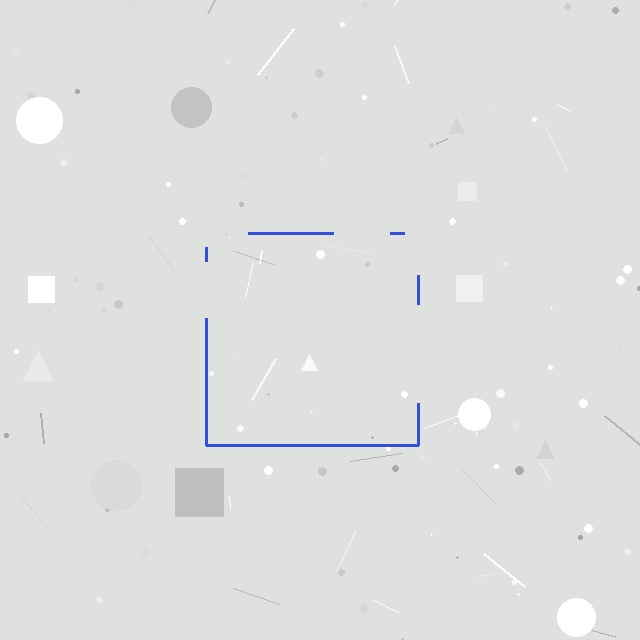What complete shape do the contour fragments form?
The contour fragments form a square.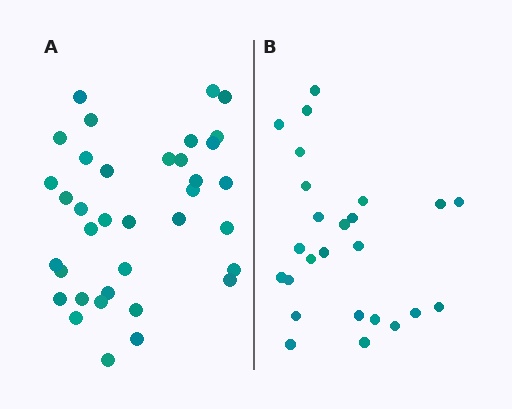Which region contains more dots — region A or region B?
Region A (the left region) has more dots.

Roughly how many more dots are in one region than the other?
Region A has roughly 12 or so more dots than region B.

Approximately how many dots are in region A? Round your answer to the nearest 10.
About 40 dots. (The exact count is 36, which rounds to 40.)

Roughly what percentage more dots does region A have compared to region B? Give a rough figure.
About 45% more.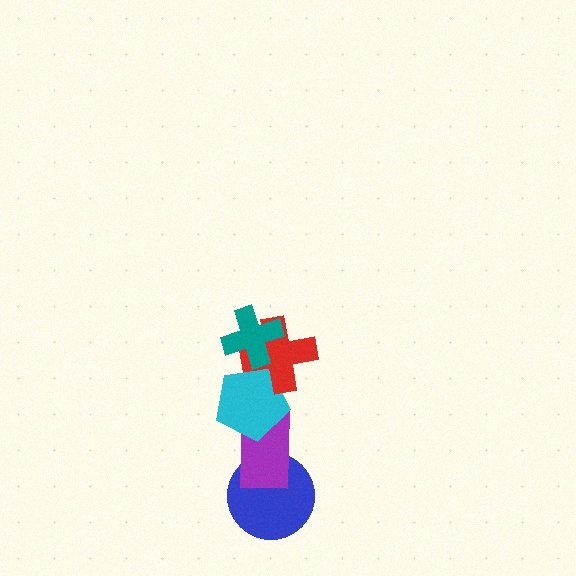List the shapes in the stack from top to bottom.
From top to bottom: the teal cross, the red cross, the cyan pentagon, the purple rectangle, the blue circle.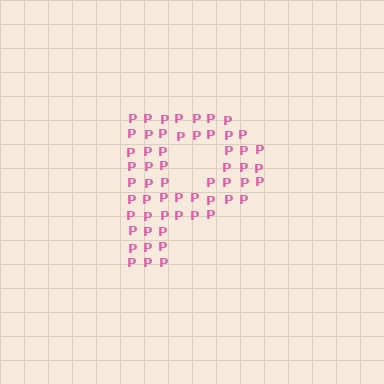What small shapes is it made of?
It is made of small letter P's.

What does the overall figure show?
The overall figure shows the letter P.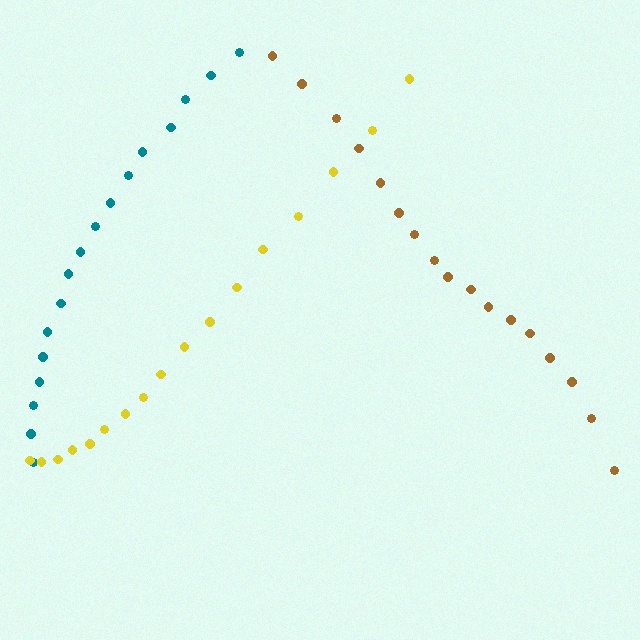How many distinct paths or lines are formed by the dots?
There are 3 distinct paths.